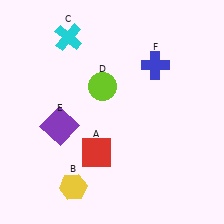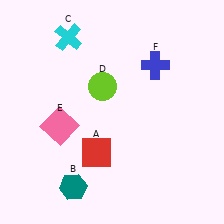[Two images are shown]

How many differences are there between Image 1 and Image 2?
There are 2 differences between the two images.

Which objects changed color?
B changed from yellow to teal. E changed from purple to pink.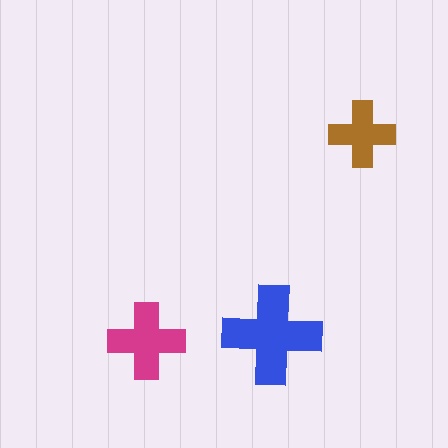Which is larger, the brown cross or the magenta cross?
The magenta one.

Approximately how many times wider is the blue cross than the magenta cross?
About 1.5 times wider.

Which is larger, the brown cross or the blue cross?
The blue one.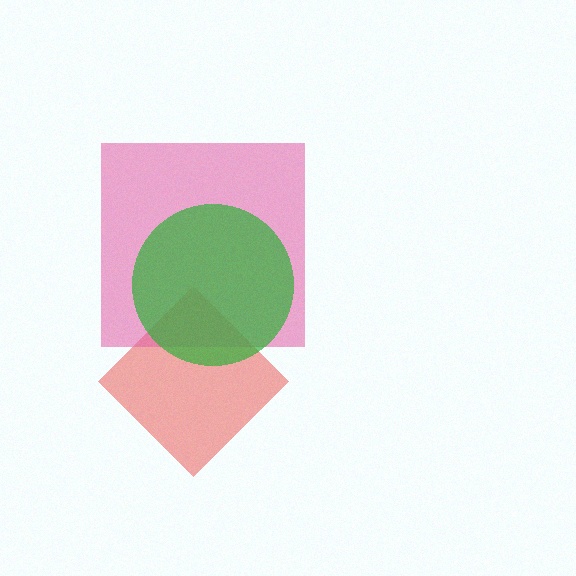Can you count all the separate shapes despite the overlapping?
Yes, there are 3 separate shapes.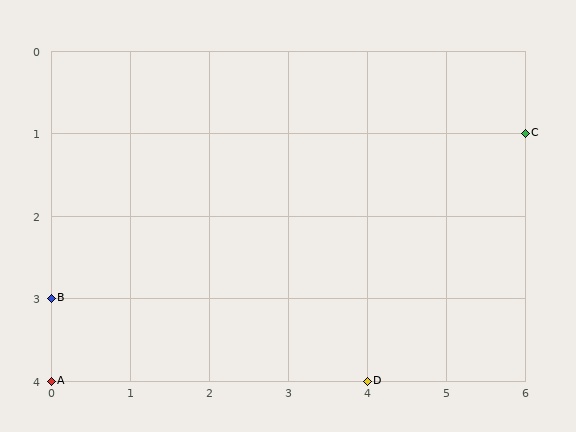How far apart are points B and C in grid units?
Points B and C are 6 columns and 2 rows apart (about 6.3 grid units diagonally).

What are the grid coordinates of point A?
Point A is at grid coordinates (0, 4).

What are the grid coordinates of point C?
Point C is at grid coordinates (6, 1).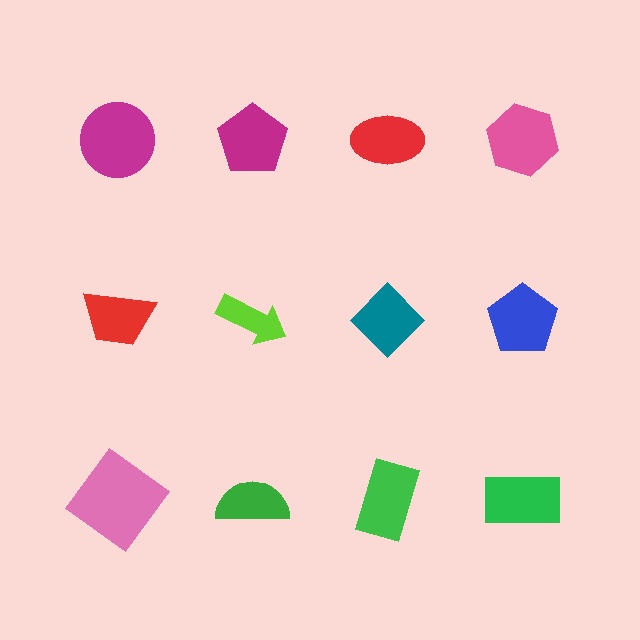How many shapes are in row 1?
4 shapes.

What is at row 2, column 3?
A teal diamond.